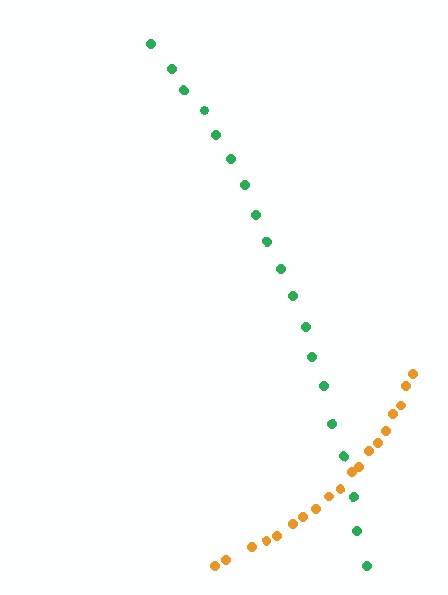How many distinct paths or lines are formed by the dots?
There are 2 distinct paths.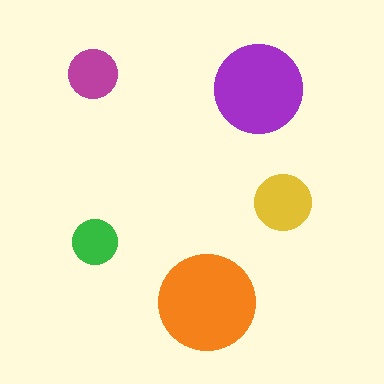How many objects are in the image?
There are 5 objects in the image.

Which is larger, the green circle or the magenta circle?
The magenta one.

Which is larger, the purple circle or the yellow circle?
The purple one.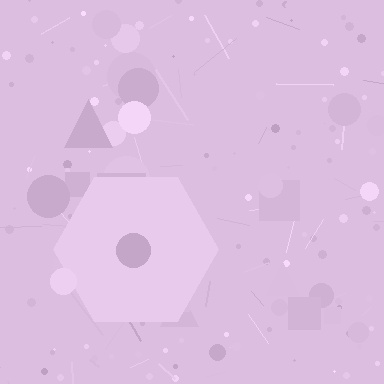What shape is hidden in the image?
A hexagon is hidden in the image.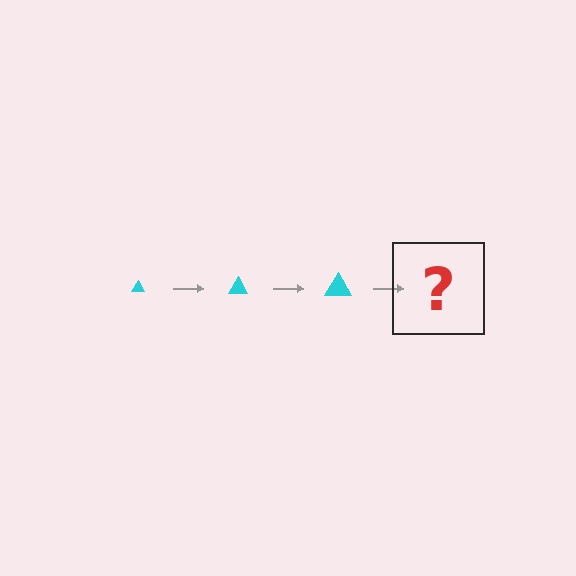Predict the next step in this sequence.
The next step is a cyan triangle, larger than the previous one.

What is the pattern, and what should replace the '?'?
The pattern is that the triangle gets progressively larger each step. The '?' should be a cyan triangle, larger than the previous one.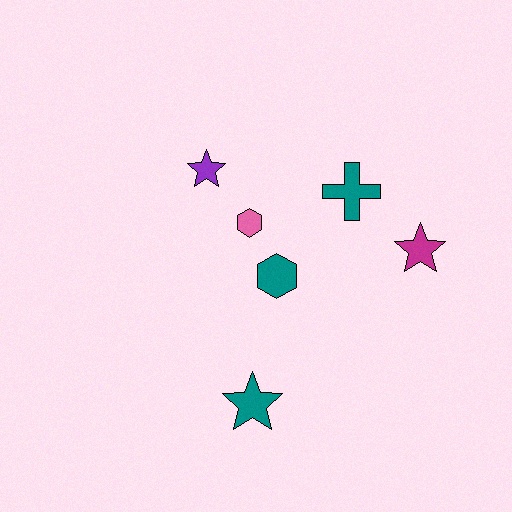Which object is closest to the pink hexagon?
The teal hexagon is closest to the pink hexagon.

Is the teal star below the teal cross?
Yes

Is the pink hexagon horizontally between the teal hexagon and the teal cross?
No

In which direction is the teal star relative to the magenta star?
The teal star is to the left of the magenta star.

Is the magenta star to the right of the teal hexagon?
Yes